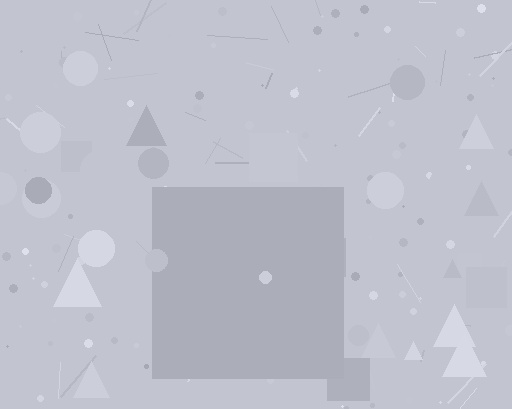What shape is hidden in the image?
A square is hidden in the image.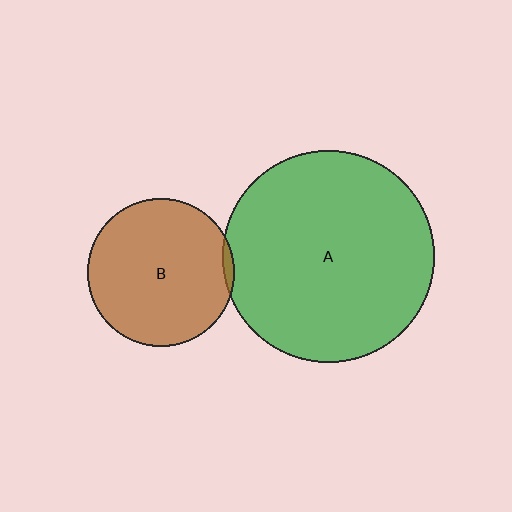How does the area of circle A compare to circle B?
Approximately 2.1 times.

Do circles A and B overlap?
Yes.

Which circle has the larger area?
Circle A (green).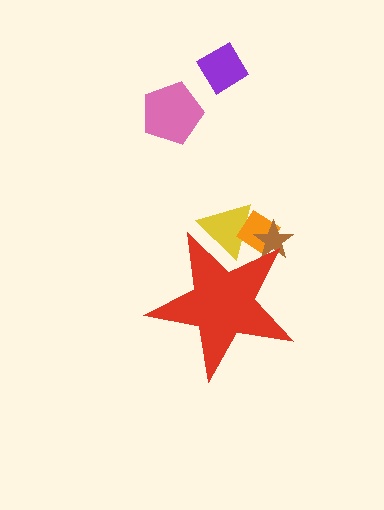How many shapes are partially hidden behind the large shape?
3 shapes are partially hidden.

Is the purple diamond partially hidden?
No, the purple diamond is fully visible.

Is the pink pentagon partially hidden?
No, the pink pentagon is fully visible.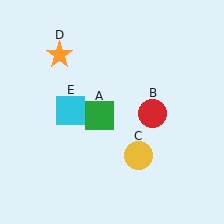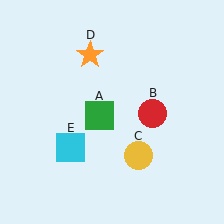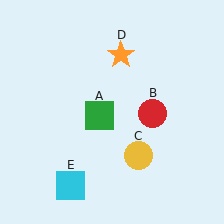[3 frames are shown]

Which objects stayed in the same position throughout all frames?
Green square (object A) and red circle (object B) and yellow circle (object C) remained stationary.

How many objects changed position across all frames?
2 objects changed position: orange star (object D), cyan square (object E).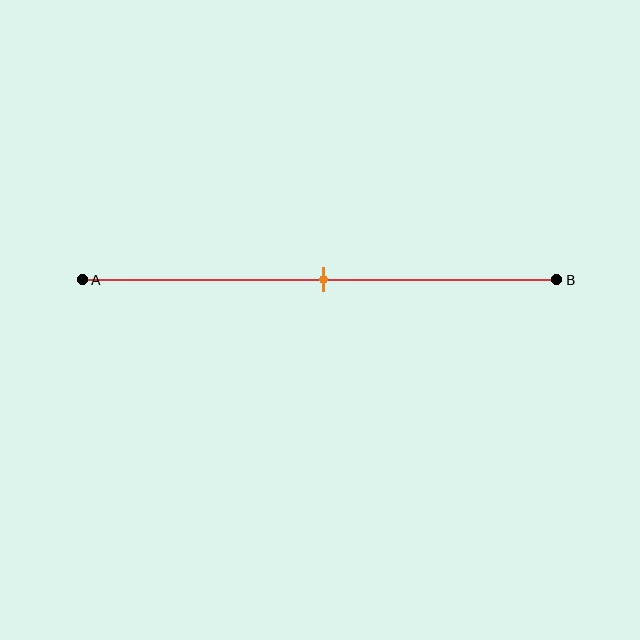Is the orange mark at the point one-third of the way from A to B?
No, the mark is at about 50% from A, not at the 33% one-third point.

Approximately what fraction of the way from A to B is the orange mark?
The orange mark is approximately 50% of the way from A to B.